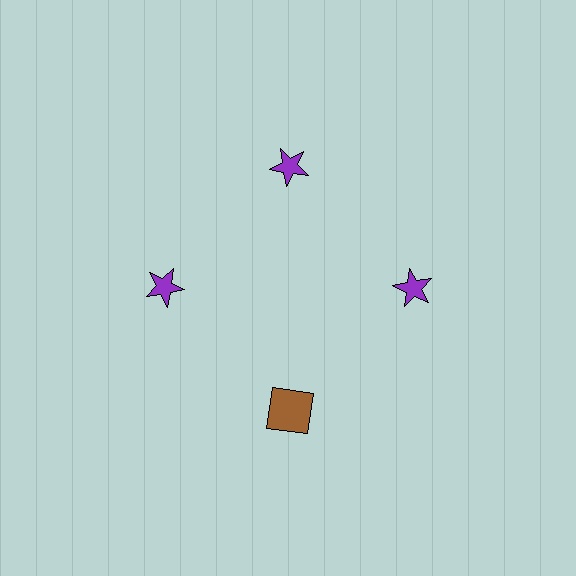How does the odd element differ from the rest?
It differs in both color (brown instead of purple) and shape (square instead of star).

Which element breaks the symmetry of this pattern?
The brown square at roughly the 6 o'clock position breaks the symmetry. All other shapes are purple stars.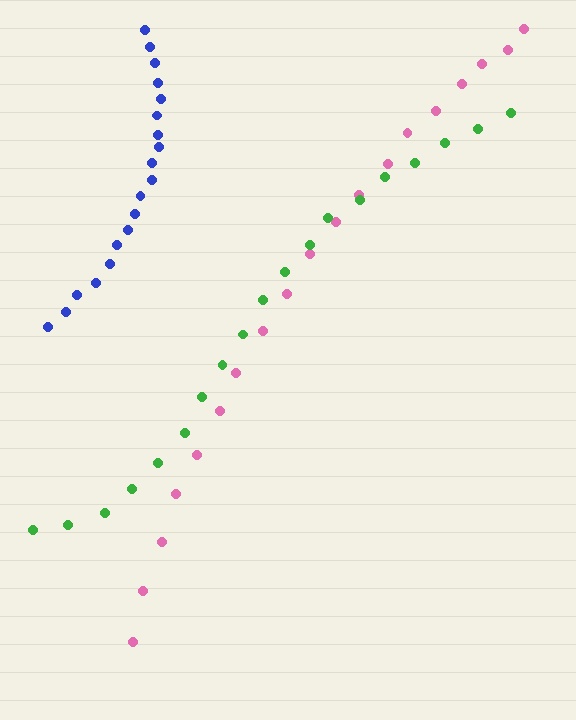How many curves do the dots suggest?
There are 3 distinct paths.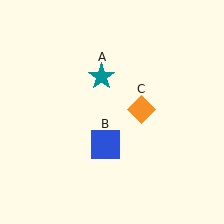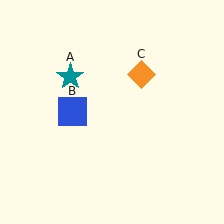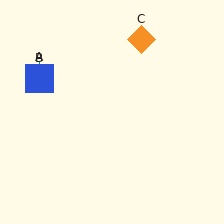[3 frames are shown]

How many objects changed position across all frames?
3 objects changed position: teal star (object A), blue square (object B), orange diamond (object C).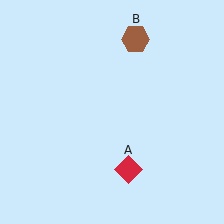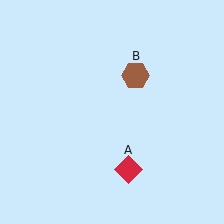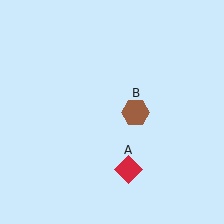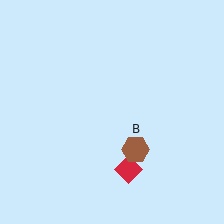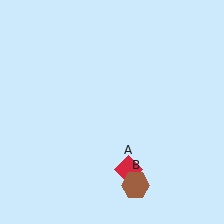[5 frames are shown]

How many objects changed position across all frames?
1 object changed position: brown hexagon (object B).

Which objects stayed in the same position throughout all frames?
Red diamond (object A) remained stationary.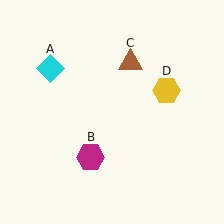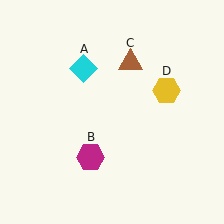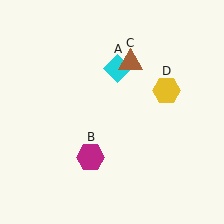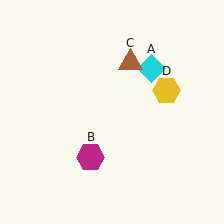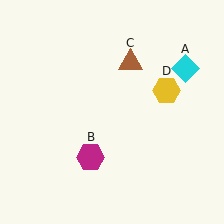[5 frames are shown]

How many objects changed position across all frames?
1 object changed position: cyan diamond (object A).